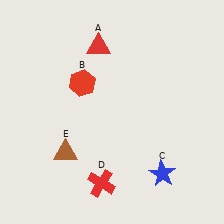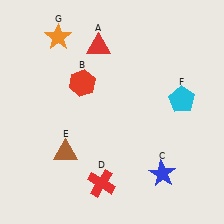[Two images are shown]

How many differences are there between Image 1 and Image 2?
There are 2 differences between the two images.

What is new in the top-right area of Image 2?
A cyan pentagon (F) was added in the top-right area of Image 2.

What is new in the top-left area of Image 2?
An orange star (G) was added in the top-left area of Image 2.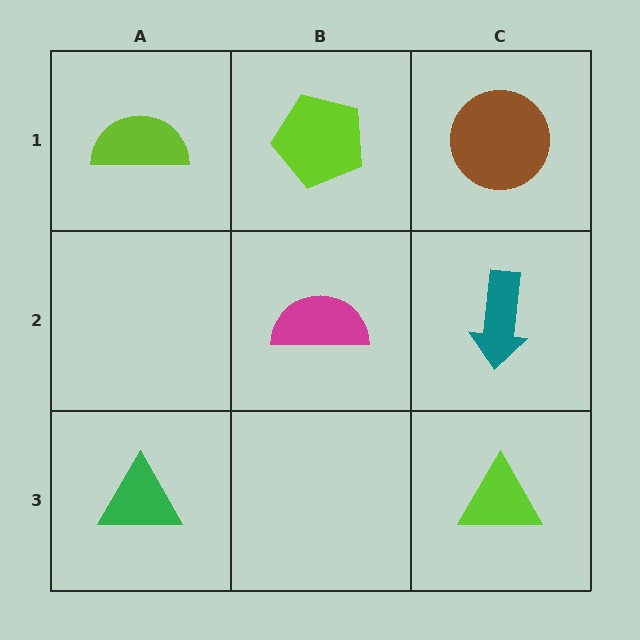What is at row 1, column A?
A lime semicircle.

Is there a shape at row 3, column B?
No, that cell is empty.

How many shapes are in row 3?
2 shapes.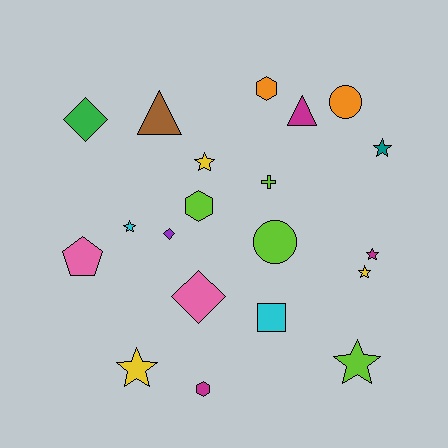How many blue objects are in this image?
There are no blue objects.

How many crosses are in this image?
There is 1 cross.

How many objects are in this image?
There are 20 objects.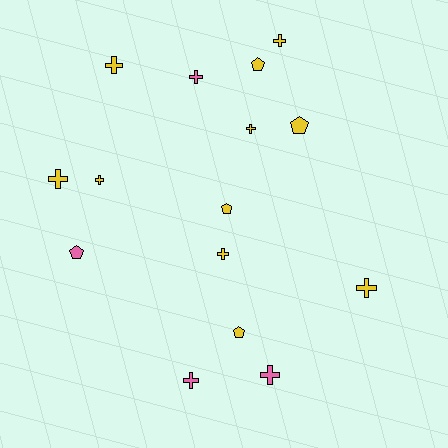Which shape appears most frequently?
Cross, with 10 objects.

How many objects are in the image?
There are 15 objects.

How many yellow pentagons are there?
There are 4 yellow pentagons.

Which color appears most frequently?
Yellow, with 11 objects.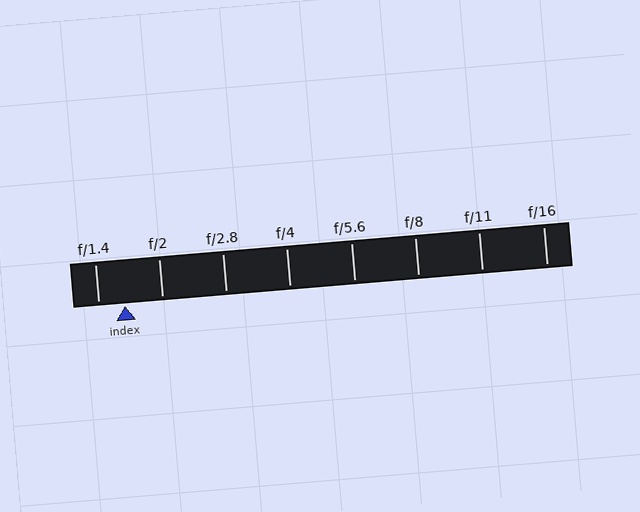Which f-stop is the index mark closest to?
The index mark is closest to f/1.4.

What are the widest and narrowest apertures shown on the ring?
The widest aperture shown is f/1.4 and the narrowest is f/16.